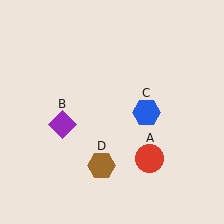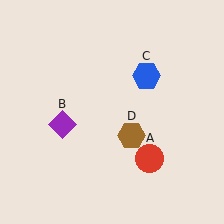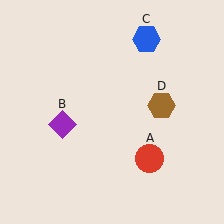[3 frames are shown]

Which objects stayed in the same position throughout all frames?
Red circle (object A) and purple diamond (object B) remained stationary.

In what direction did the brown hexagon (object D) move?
The brown hexagon (object D) moved up and to the right.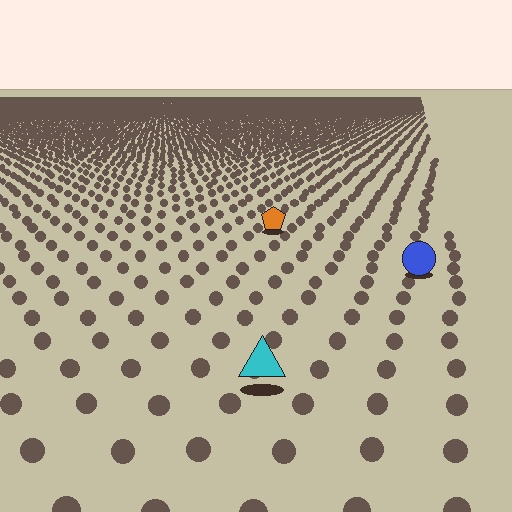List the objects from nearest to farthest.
From nearest to farthest: the cyan triangle, the blue circle, the orange pentagon.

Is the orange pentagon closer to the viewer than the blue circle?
No. The blue circle is closer — you can tell from the texture gradient: the ground texture is coarser near it.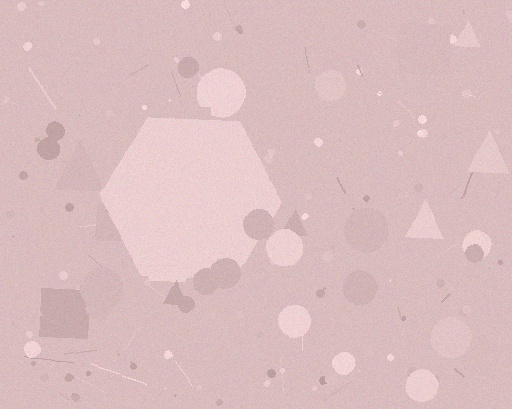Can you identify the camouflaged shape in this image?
The camouflaged shape is a hexagon.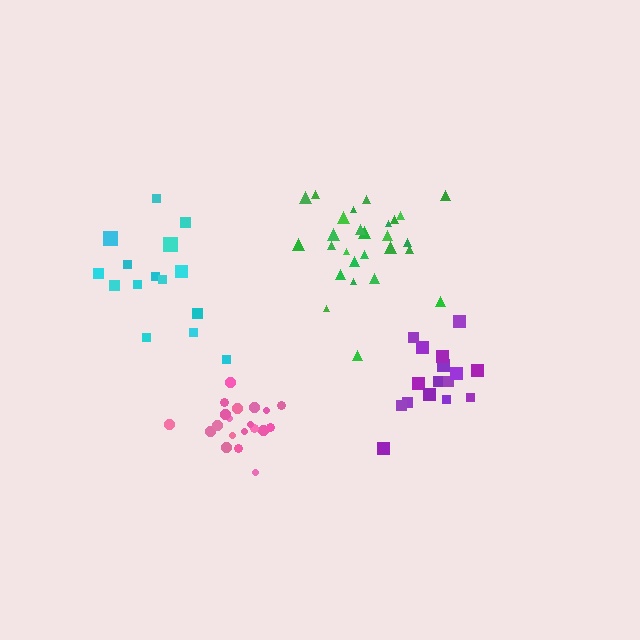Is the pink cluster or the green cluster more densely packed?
Pink.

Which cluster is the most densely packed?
Pink.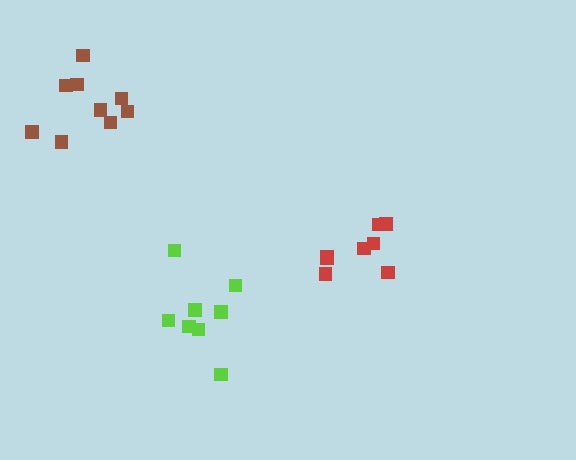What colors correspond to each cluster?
The clusters are colored: red, lime, brown.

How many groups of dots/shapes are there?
There are 3 groups.